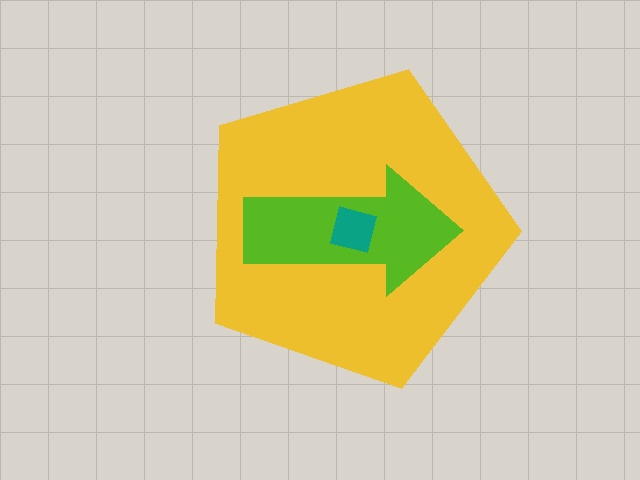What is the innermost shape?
The teal square.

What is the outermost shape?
The yellow pentagon.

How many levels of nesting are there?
3.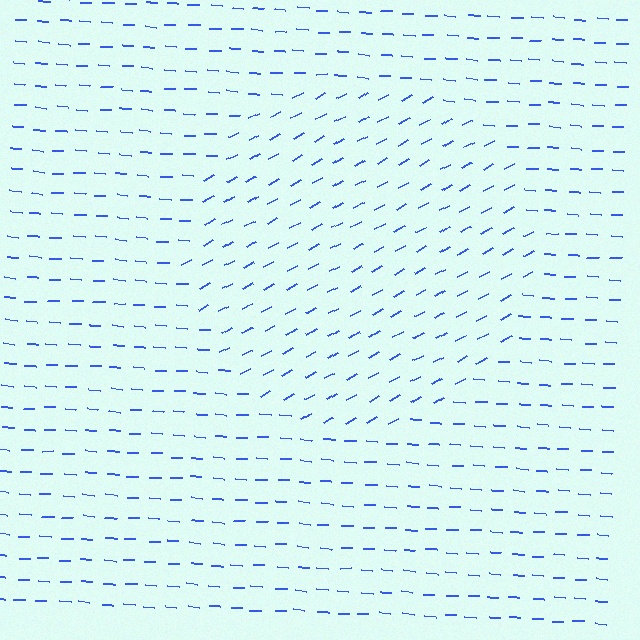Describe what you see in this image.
The image is filled with small blue line segments. A circle region in the image has lines oriented differently from the surrounding lines, creating a visible texture boundary.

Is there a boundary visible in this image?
Yes, there is a texture boundary formed by a change in line orientation.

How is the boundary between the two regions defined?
The boundary is defined purely by a change in line orientation (approximately 31 degrees difference). All lines are the same color and thickness.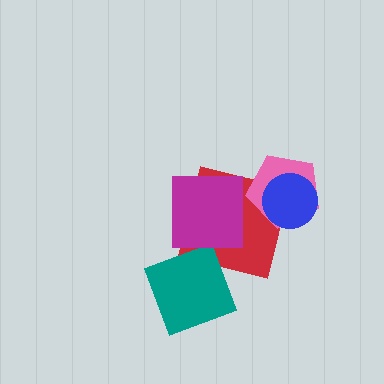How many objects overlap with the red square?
3 objects overlap with the red square.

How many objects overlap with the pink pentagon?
2 objects overlap with the pink pentagon.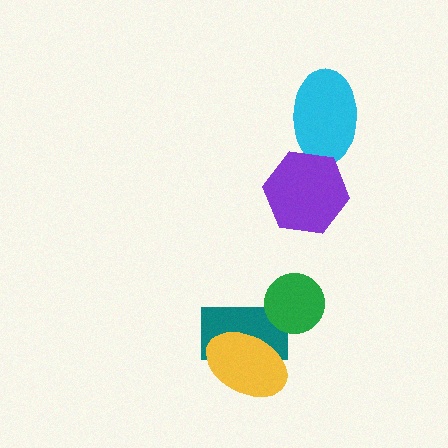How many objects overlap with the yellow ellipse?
1 object overlaps with the yellow ellipse.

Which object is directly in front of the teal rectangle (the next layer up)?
The yellow ellipse is directly in front of the teal rectangle.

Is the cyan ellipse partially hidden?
Yes, it is partially covered by another shape.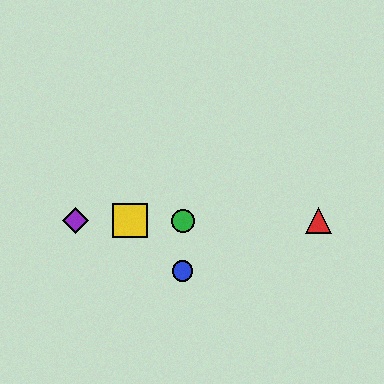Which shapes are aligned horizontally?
The red triangle, the green circle, the yellow square, the purple diamond are aligned horizontally.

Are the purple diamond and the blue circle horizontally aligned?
No, the purple diamond is at y≈221 and the blue circle is at y≈271.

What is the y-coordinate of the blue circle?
The blue circle is at y≈271.